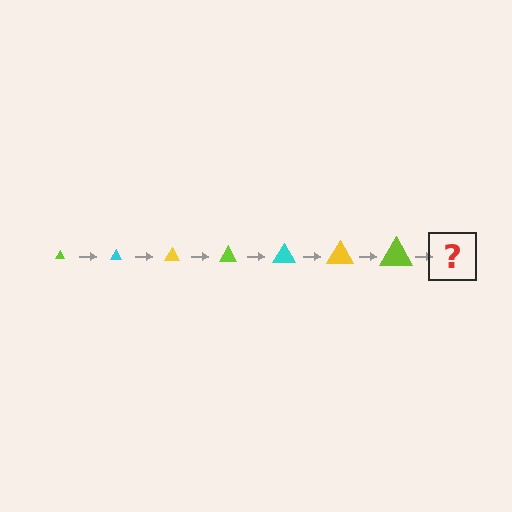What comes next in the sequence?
The next element should be a cyan triangle, larger than the previous one.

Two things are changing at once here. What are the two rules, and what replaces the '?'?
The two rules are that the triangle grows larger each step and the color cycles through lime, cyan, and yellow. The '?' should be a cyan triangle, larger than the previous one.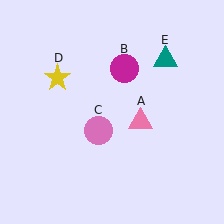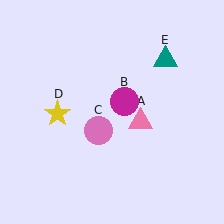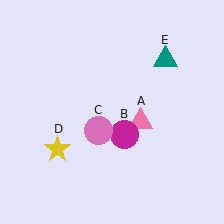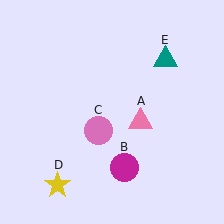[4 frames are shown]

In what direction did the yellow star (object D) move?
The yellow star (object D) moved down.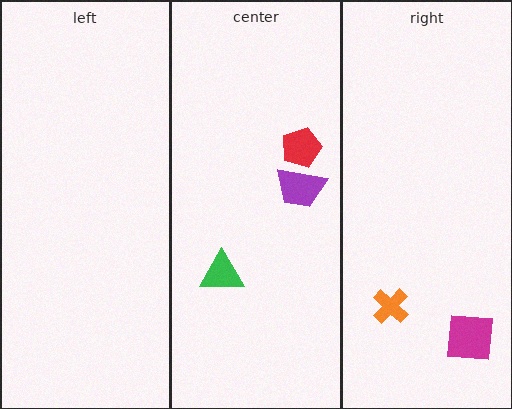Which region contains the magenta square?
The right region.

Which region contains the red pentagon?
The center region.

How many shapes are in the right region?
2.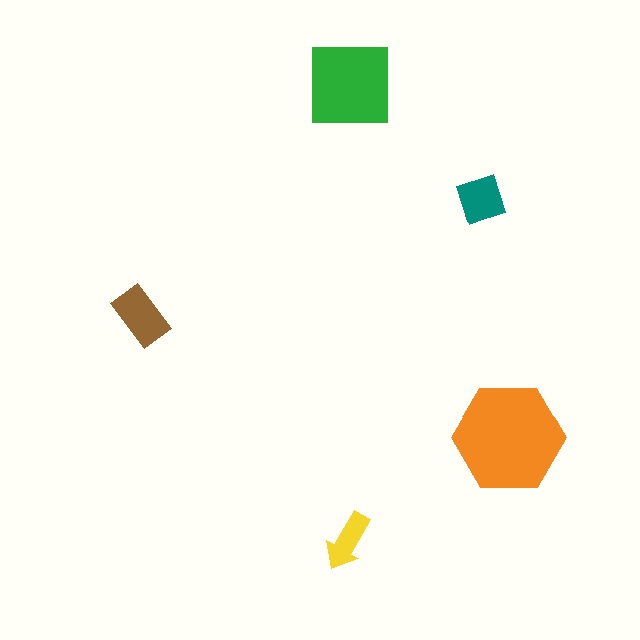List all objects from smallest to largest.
The yellow arrow, the teal diamond, the brown rectangle, the green square, the orange hexagon.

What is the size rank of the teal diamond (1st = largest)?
4th.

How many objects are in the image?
There are 5 objects in the image.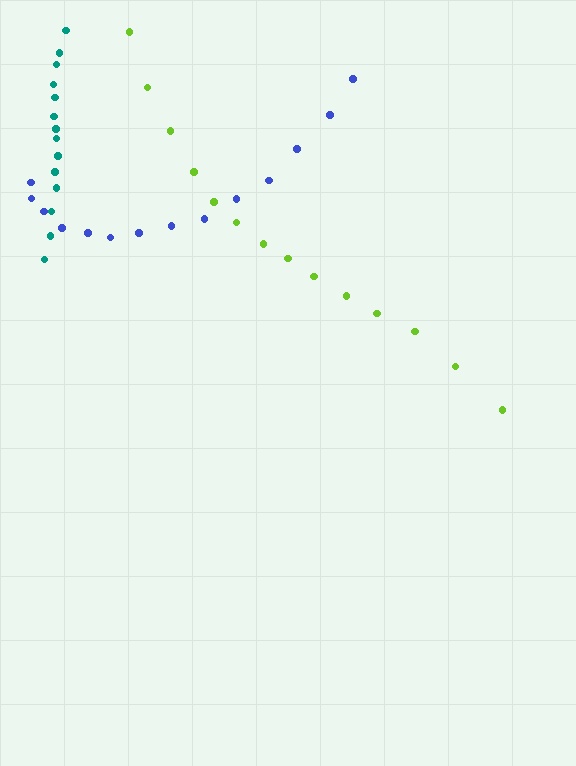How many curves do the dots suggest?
There are 3 distinct paths.